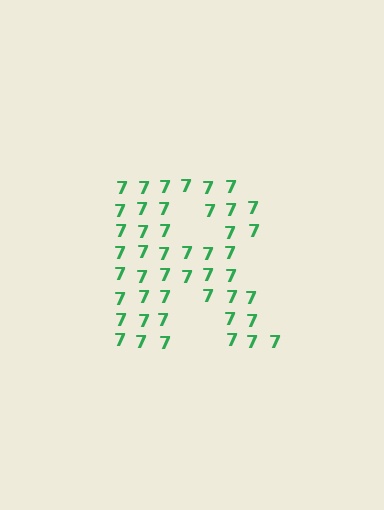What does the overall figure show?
The overall figure shows the letter R.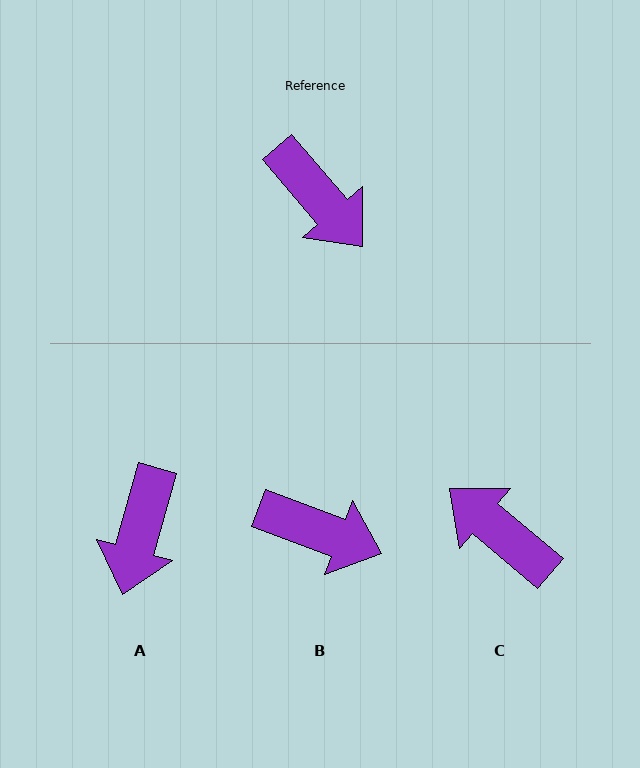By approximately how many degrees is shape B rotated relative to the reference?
Approximately 29 degrees counter-clockwise.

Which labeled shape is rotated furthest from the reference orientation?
C, about 171 degrees away.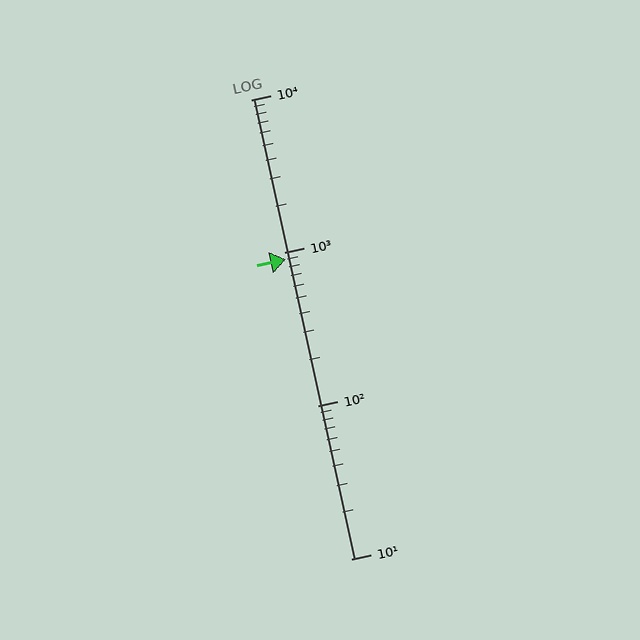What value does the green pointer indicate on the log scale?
The pointer indicates approximately 910.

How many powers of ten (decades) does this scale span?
The scale spans 3 decades, from 10 to 10000.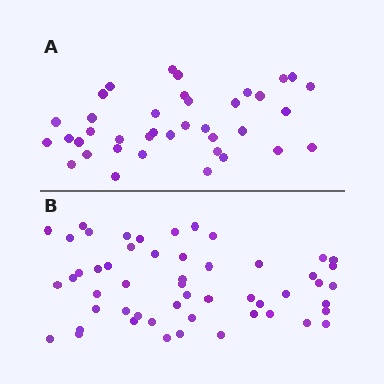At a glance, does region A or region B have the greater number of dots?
Region B (the bottom region) has more dots.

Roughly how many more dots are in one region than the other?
Region B has approximately 15 more dots than region A.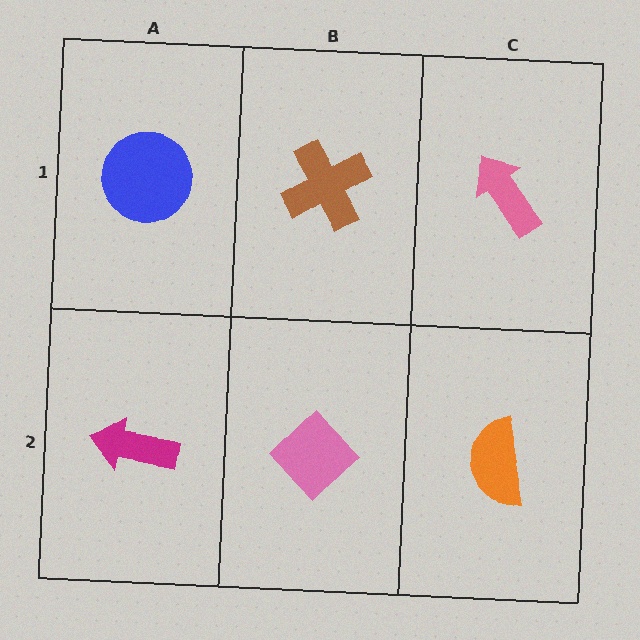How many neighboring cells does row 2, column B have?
3.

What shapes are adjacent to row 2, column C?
A pink arrow (row 1, column C), a pink diamond (row 2, column B).